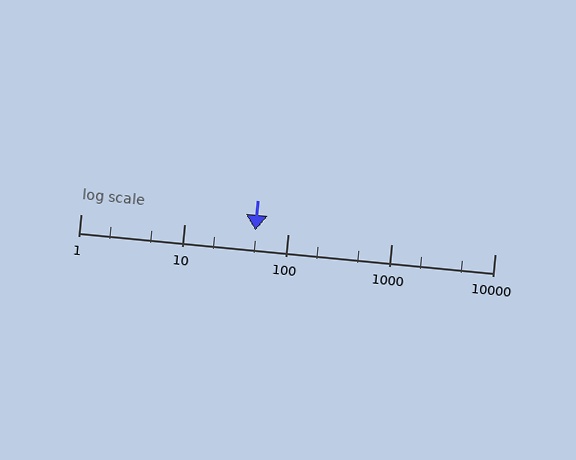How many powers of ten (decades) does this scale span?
The scale spans 4 decades, from 1 to 10000.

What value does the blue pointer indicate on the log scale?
The pointer indicates approximately 49.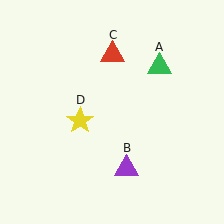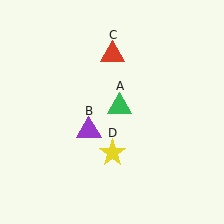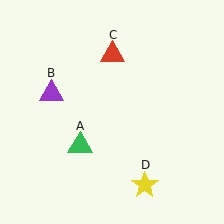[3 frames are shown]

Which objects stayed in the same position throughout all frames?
Red triangle (object C) remained stationary.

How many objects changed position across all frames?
3 objects changed position: green triangle (object A), purple triangle (object B), yellow star (object D).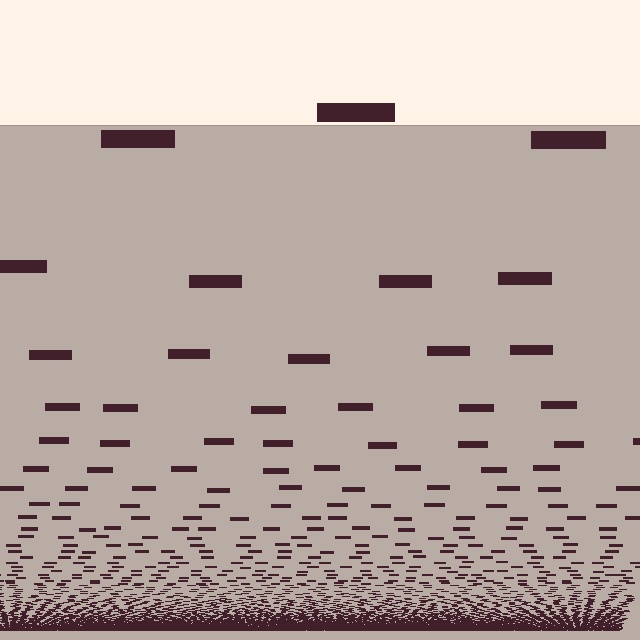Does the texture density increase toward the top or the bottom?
Density increases toward the bottom.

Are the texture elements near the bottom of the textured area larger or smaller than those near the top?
Smaller. The gradient is inverted — elements near the bottom are smaller and denser.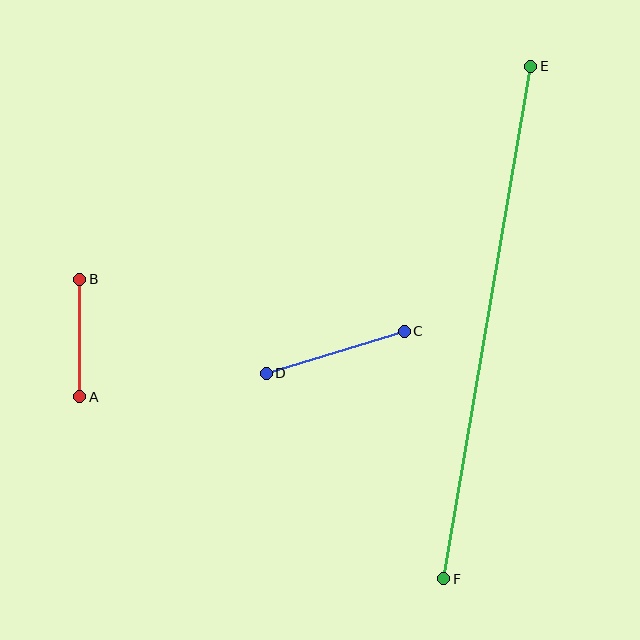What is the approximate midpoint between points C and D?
The midpoint is at approximately (335, 352) pixels.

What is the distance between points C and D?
The distance is approximately 144 pixels.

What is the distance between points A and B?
The distance is approximately 117 pixels.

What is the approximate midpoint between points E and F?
The midpoint is at approximately (487, 322) pixels.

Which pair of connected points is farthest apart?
Points E and F are farthest apart.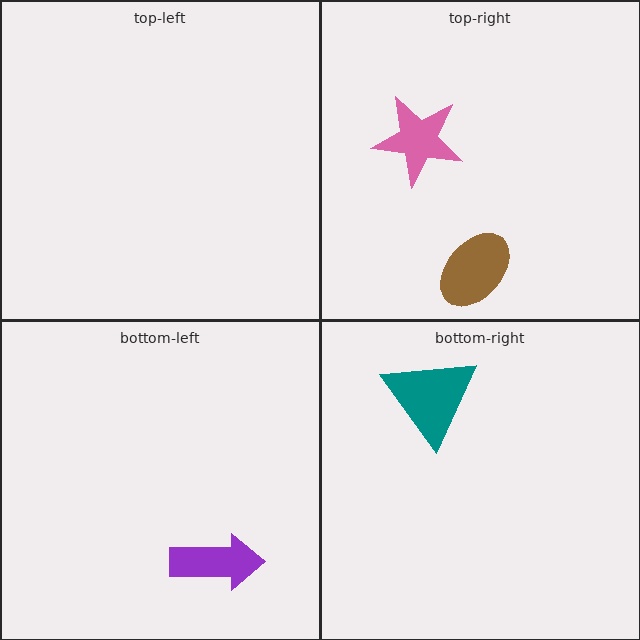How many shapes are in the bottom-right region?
1.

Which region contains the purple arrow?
The bottom-left region.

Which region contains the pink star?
The top-right region.